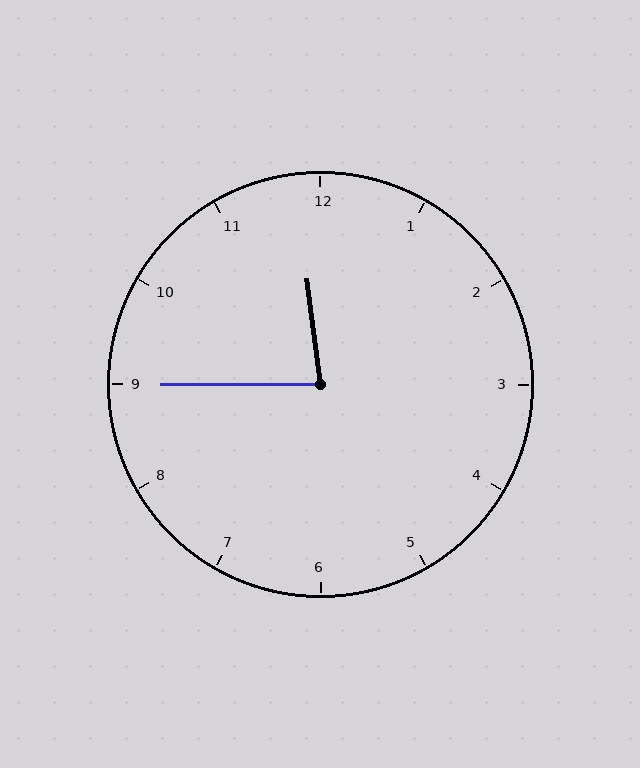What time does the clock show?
11:45.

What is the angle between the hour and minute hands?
Approximately 82 degrees.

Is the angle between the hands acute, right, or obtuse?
It is acute.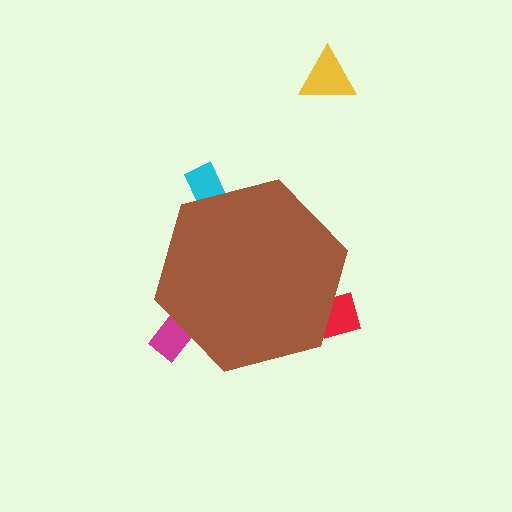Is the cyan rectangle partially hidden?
Yes, the cyan rectangle is partially hidden behind the brown hexagon.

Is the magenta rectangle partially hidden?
Yes, the magenta rectangle is partially hidden behind the brown hexagon.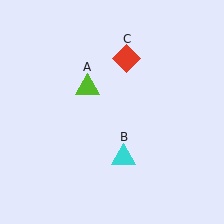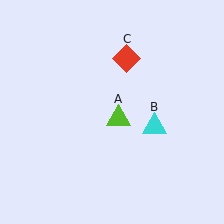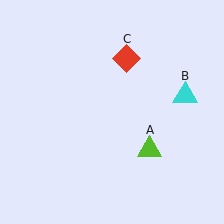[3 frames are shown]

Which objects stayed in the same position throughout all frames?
Red diamond (object C) remained stationary.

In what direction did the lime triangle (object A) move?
The lime triangle (object A) moved down and to the right.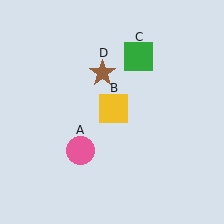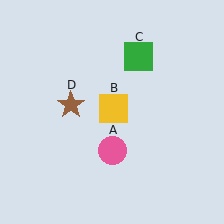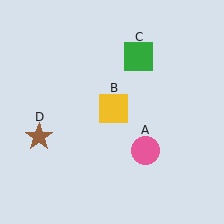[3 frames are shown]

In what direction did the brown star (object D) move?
The brown star (object D) moved down and to the left.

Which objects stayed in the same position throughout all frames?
Yellow square (object B) and green square (object C) remained stationary.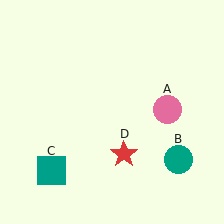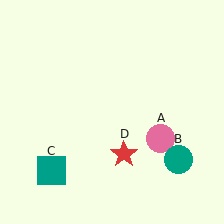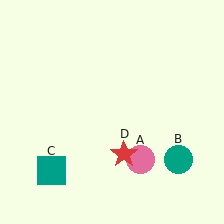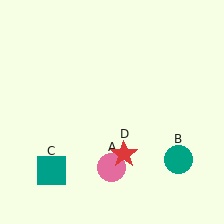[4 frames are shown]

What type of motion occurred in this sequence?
The pink circle (object A) rotated clockwise around the center of the scene.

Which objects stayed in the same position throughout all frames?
Teal circle (object B) and teal square (object C) and red star (object D) remained stationary.